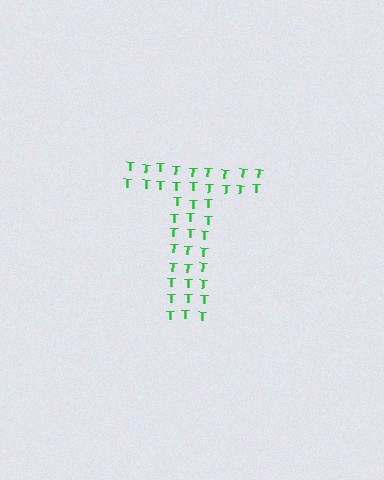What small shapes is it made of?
It is made of small letter T's.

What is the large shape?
The large shape is the letter T.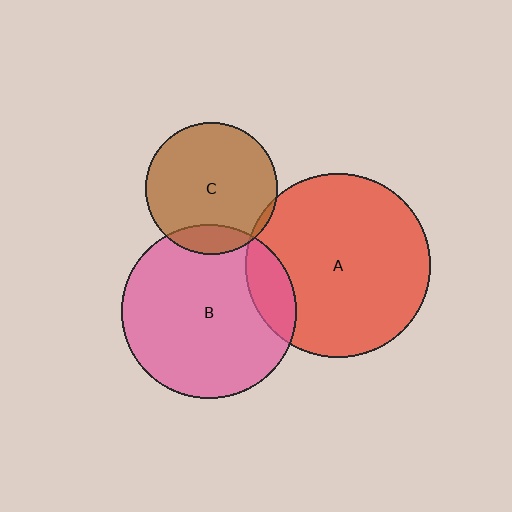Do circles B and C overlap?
Yes.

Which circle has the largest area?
Circle A (red).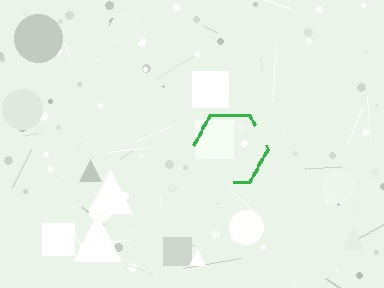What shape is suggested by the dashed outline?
The dashed outline suggests a hexagon.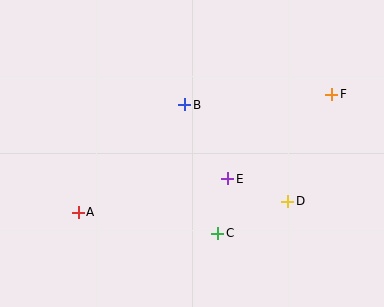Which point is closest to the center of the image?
Point E at (228, 179) is closest to the center.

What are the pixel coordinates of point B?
Point B is at (185, 105).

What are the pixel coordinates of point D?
Point D is at (288, 201).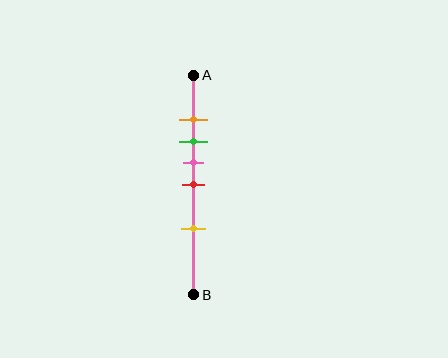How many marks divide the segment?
There are 5 marks dividing the segment.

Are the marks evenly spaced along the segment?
No, the marks are not evenly spaced.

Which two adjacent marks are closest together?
The orange and green marks are the closest adjacent pair.